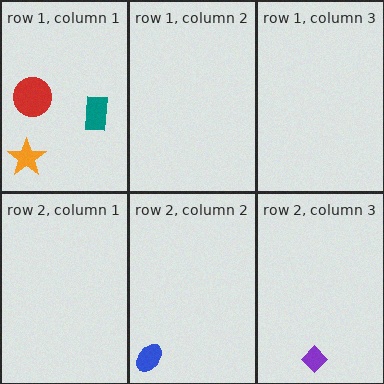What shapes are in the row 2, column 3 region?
The purple diamond.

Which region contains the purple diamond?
The row 2, column 3 region.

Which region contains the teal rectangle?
The row 1, column 1 region.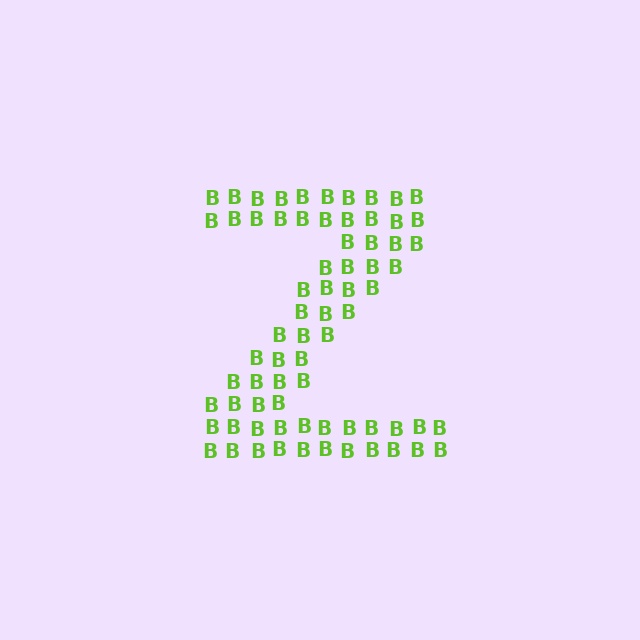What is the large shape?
The large shape is the letter Z.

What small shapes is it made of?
It is made of small letter B's.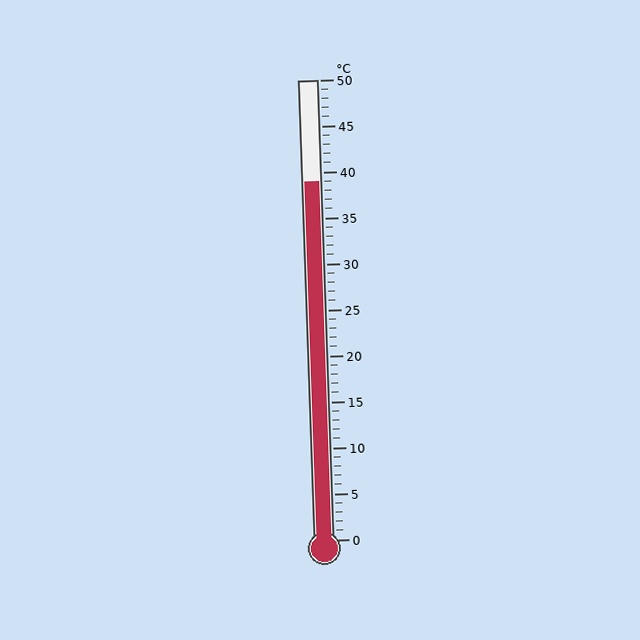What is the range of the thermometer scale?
The thermometer scale ranges from 0°C to 50°C.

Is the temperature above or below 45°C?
The temperature is below 45°C.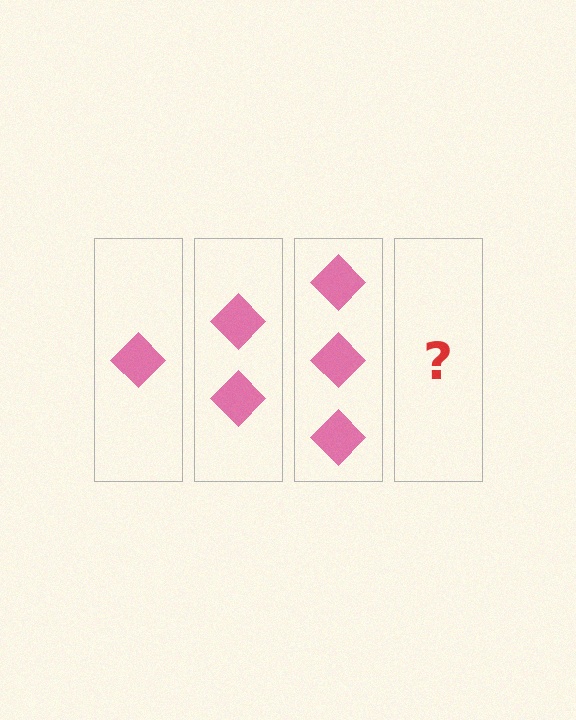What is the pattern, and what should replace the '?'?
The pattern is that each step adds one more diamond. The '?' should be 4 diamonds.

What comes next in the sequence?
The next element should be 4 diamonds.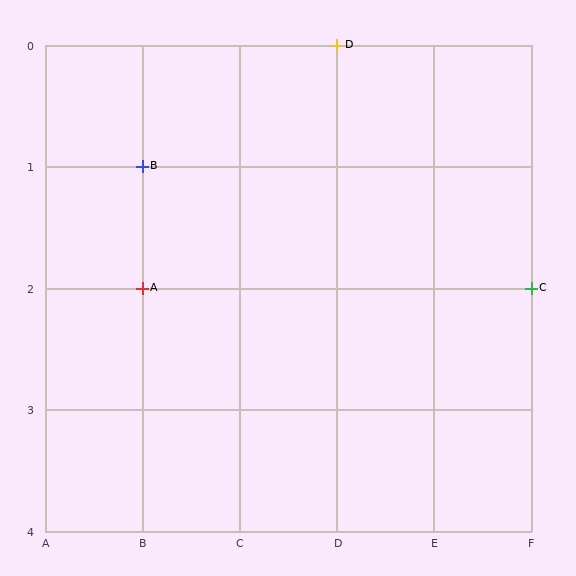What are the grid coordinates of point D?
Point D is at grid coordinates (D, 0).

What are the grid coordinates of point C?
Point C is at grid coordinates (F, 2).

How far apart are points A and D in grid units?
Points A and D are 2 columns and 2 rows apart (about 2.8 grid units diagonally).